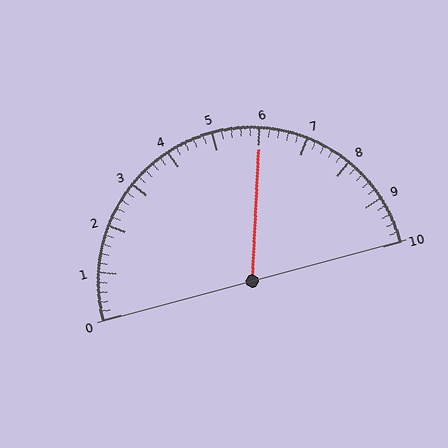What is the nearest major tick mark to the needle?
The nearest major tick mark is 6.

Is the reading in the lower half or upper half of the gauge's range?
The reading is in the upper half of the range (0 to 10).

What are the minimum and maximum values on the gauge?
The gauge ranges from 0 to 10.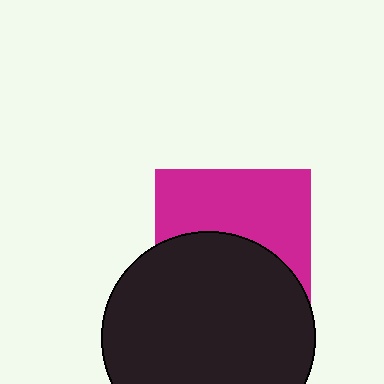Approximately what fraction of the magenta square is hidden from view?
Roughly 51% of the magenta square is hidden behind the black circle.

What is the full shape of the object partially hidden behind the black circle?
The partially hidden object is a magenta square.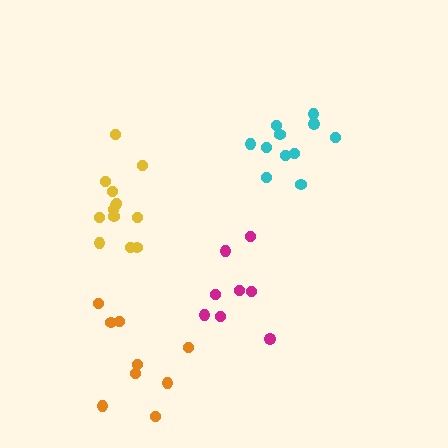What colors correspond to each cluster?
The clusters are colored: cyan, yellow, magenta, orange.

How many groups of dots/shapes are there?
There are 4 groups.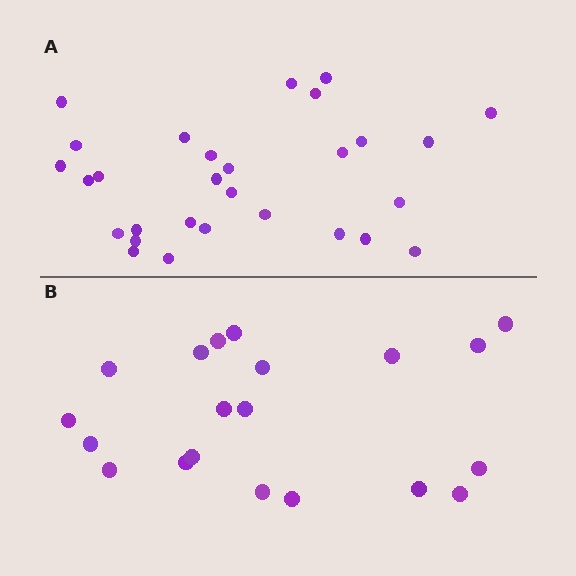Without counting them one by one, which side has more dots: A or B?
Region A (the top region) has more dots.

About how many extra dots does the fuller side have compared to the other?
Region A has roughly 8 or so more dots than region B.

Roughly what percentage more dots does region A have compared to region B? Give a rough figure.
About 45% more.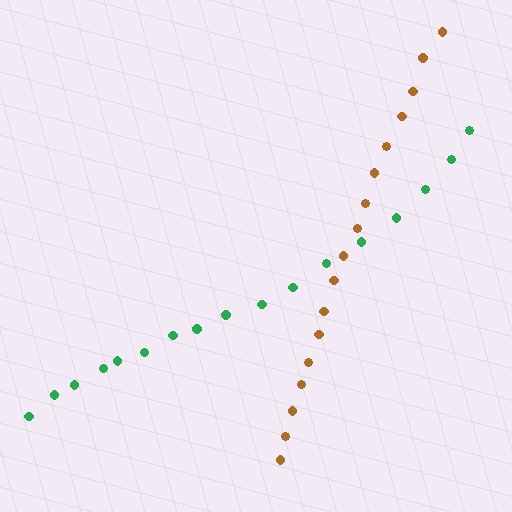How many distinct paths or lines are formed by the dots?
There are 2 distinct paths.